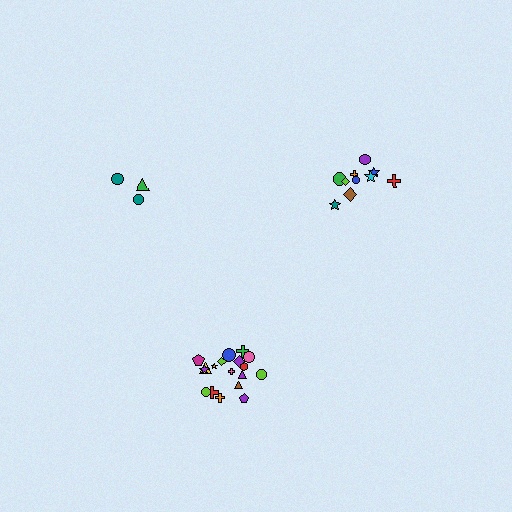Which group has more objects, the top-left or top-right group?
The top-right group.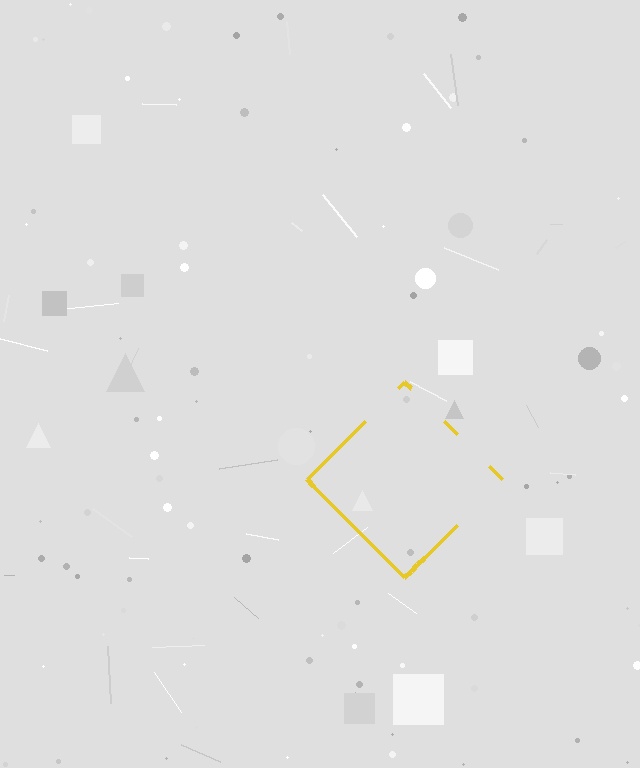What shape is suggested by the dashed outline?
The dashed outline suggests a diamond.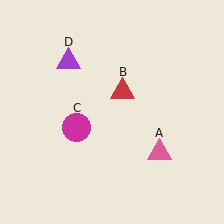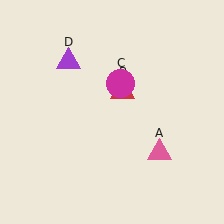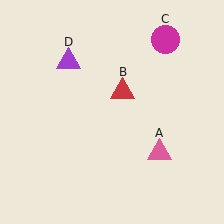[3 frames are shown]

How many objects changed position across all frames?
1 object changed position: magenta circle (object C).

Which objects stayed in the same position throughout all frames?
Pink triangle (object A) and red triangle (object B) and purple triangle (object D) remained stationary.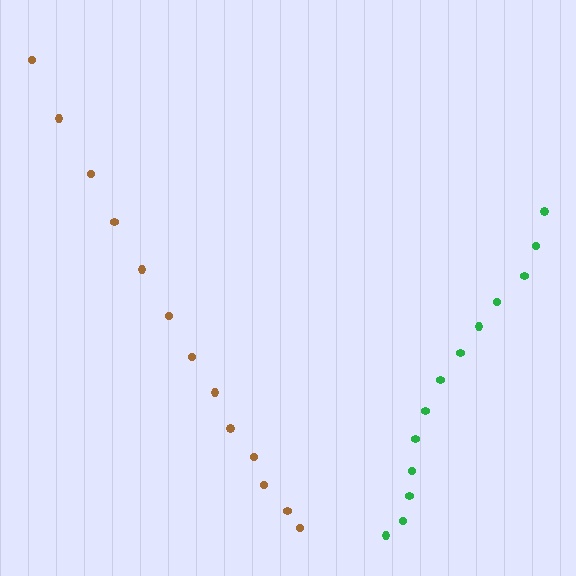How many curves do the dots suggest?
There are 2 distinct paths.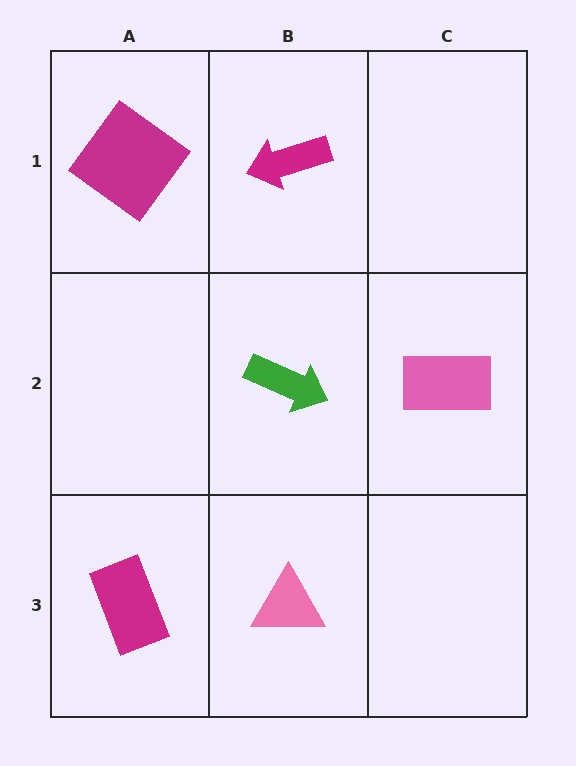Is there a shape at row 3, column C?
No, that cell is empty.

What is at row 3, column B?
A pink triangle.